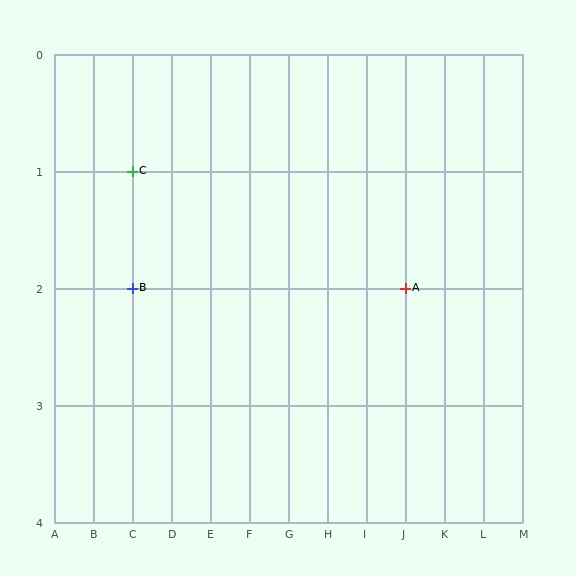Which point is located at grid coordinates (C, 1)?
Point C is at (C, 1).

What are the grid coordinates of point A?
Point A is at grid coordinates (J, 2).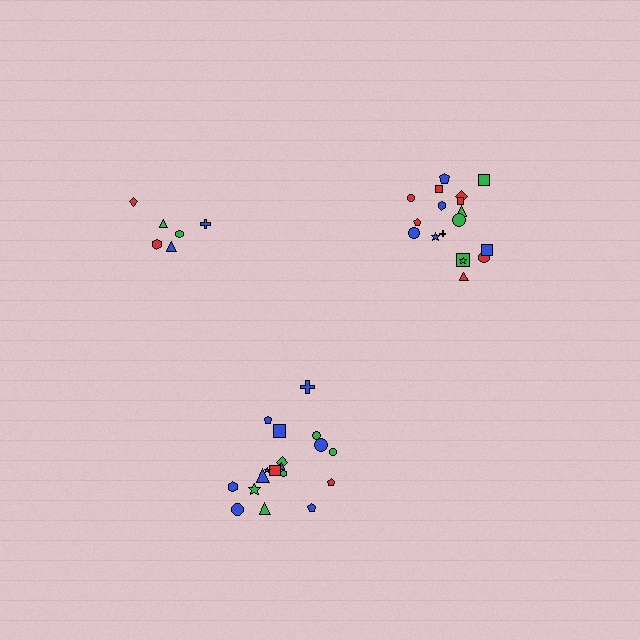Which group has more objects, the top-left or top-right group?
The top-right group.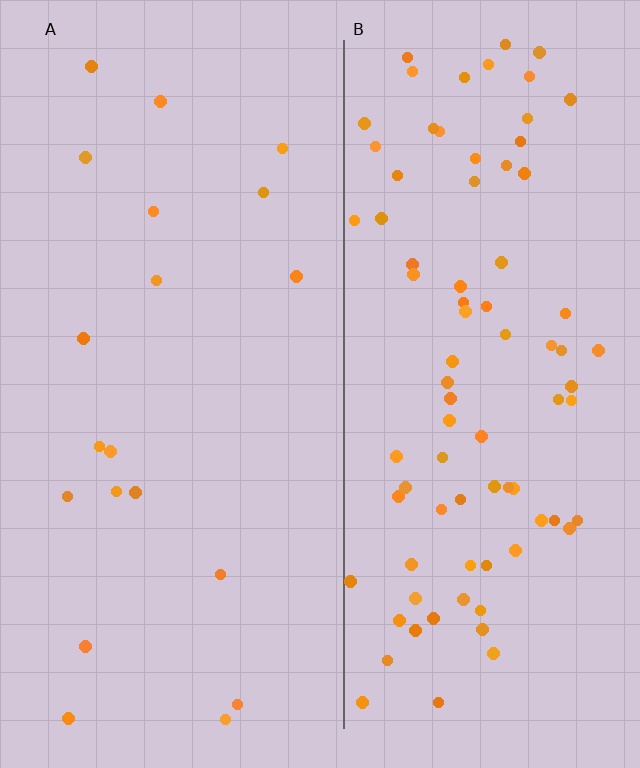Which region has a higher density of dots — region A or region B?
B (the right).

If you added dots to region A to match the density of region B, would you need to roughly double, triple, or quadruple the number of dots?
Approximately quadruple.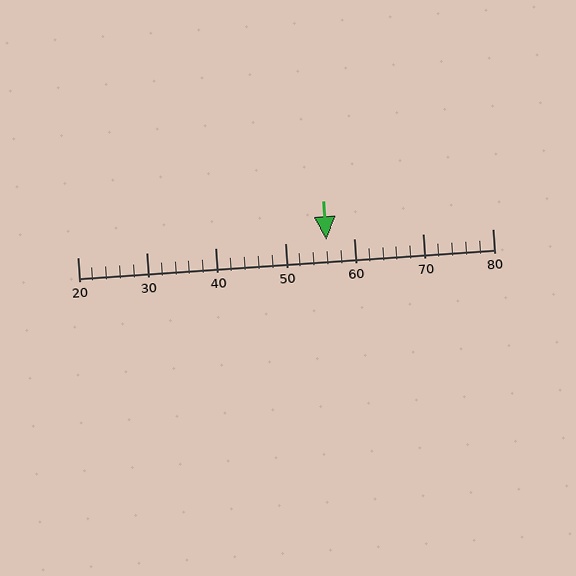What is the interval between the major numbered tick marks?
The major tick marks are spaced 10 units apart.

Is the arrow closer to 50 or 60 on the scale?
The arrow is closer to 60.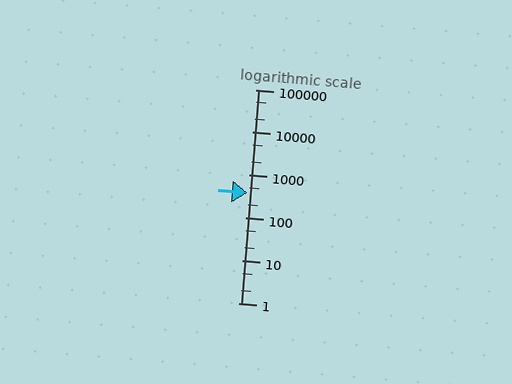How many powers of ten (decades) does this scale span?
The scale spans 5 decades, from 1 to 100000.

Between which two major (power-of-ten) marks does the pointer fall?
The pointer is between 100 and 1000.